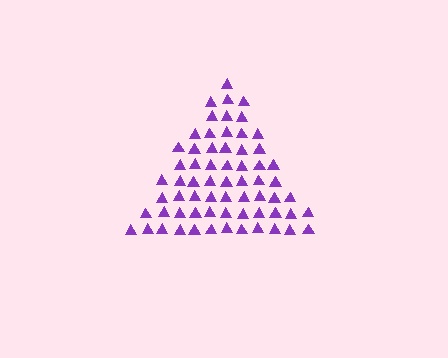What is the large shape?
The large shape is a triangle.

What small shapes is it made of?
It is made of small triangles.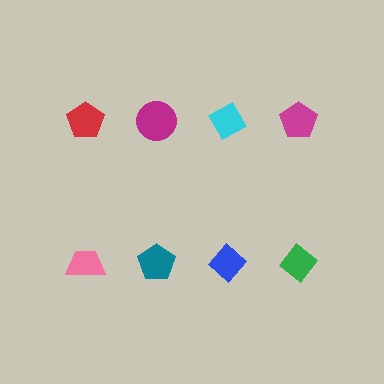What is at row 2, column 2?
A teal pentagon.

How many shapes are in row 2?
4 shapes.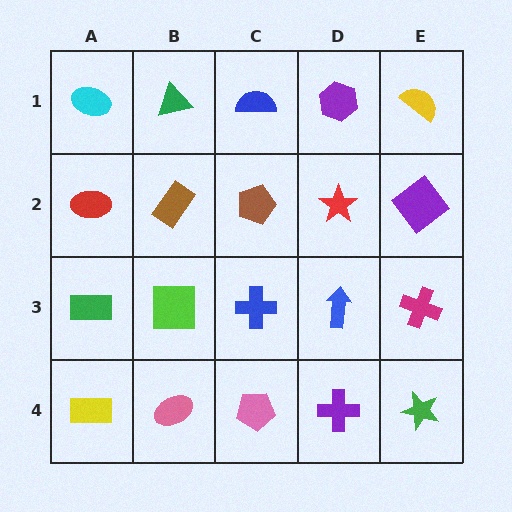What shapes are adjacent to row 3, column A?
A red ellipse (row 2, column A), a yellow rectangle (row 4, column A), a lime square (row 3, column B).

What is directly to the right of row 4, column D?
A green star.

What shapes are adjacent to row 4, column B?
A lime square (row 3, column B), a yellow rectangle (row 4, column A), a pink pentagon (row 4, column C).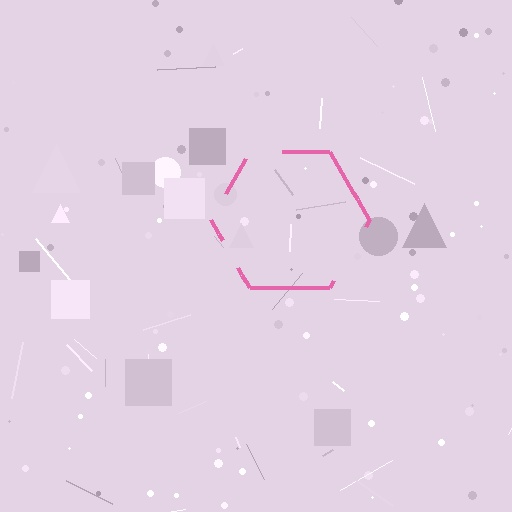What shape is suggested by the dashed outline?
The dashed outline suggests a hexagon.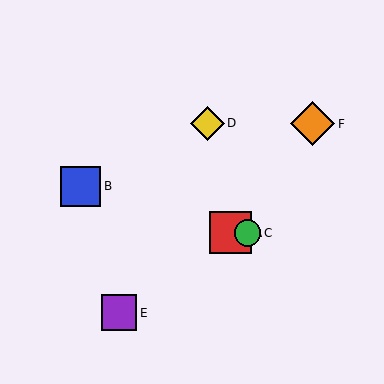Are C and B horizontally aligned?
No, C is at y≈233 and B is at y≈186.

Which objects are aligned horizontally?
Objects A, C are aligned horizontally.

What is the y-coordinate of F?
Object F is at y≈124.